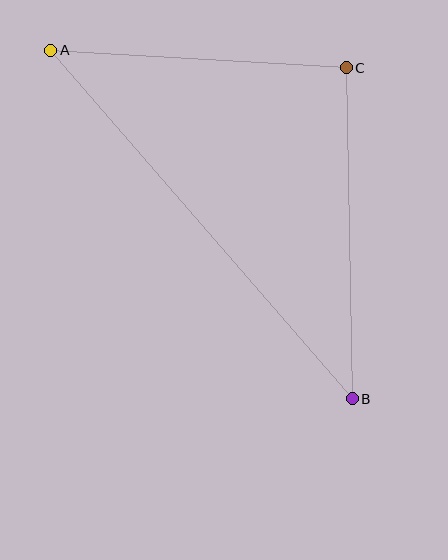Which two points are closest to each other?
Points A and C are closest to each other.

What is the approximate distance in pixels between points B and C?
The distance between B and C is approximately 331 pixels.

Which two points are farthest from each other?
Points A and B are farthest from each other.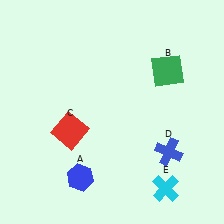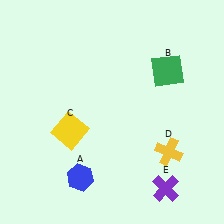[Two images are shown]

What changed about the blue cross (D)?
In Image 1, D is blue. In Image 2, it changed to yellow.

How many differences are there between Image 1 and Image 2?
There are 3 differences between the two images.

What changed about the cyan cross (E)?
In Image 1, E is cyan. In Image 2, it changed to purple.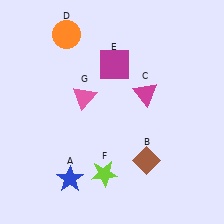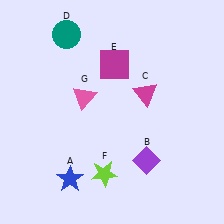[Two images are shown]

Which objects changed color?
B changed from brown to purple. D changed from orange to teal.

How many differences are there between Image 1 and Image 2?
There are 2 differences between the two images.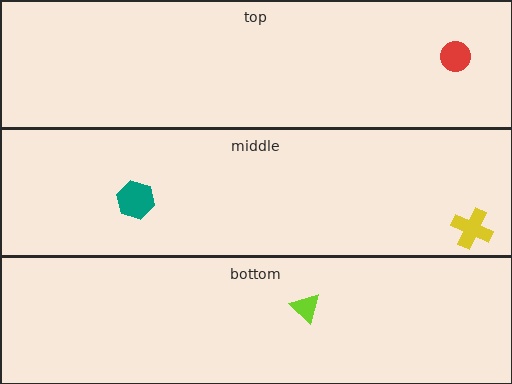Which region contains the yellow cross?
The middle region.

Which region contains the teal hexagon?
The middle region.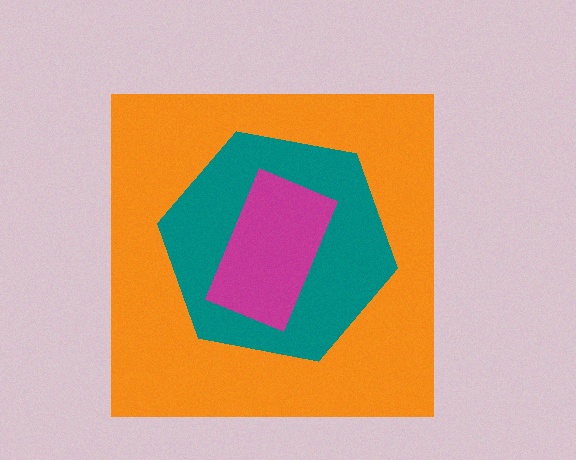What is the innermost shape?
The magenta rectangle.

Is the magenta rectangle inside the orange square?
Yes.